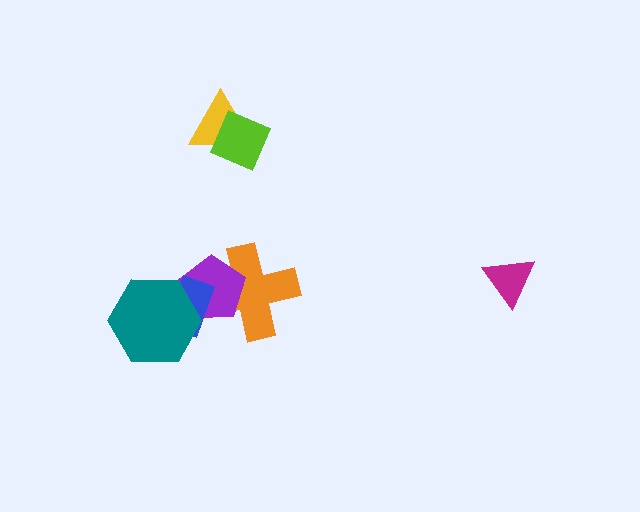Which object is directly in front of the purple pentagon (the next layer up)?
The blue rectangle is directly in front of the purple pentagon.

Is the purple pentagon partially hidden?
Yes, it is partially covered by another shape.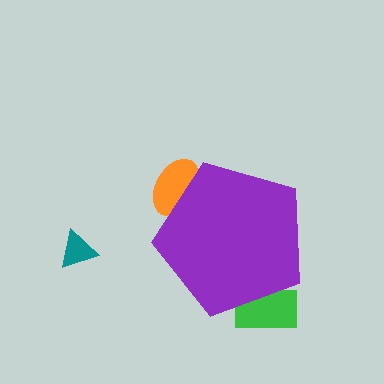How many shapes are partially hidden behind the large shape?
2 shapes are partially hidden.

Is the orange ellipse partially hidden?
Yes, the orange ellipse is partially hidden behind the purple pentagon.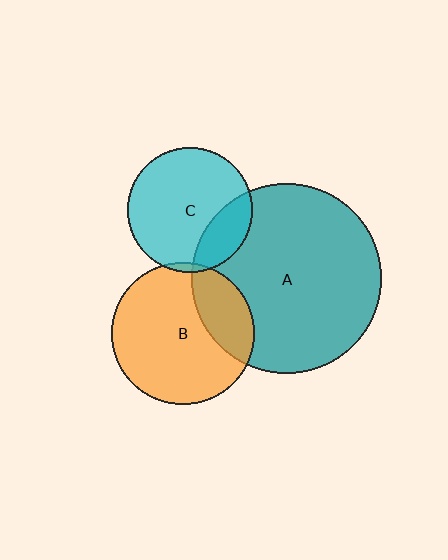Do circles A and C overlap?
Yes.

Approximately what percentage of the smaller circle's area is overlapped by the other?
Approximately 20%.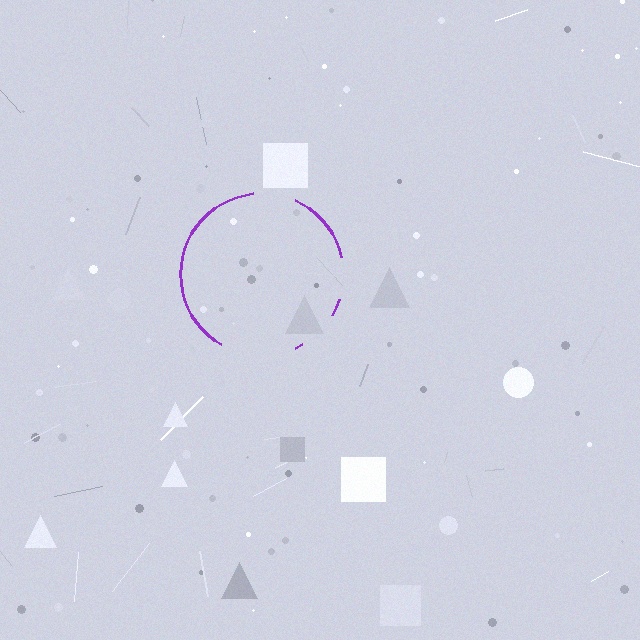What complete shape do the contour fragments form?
The contour fragments form a circle.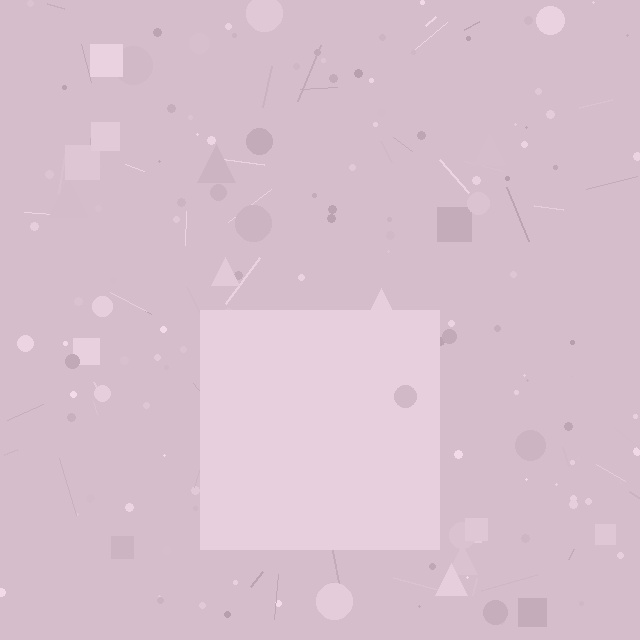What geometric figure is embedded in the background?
A square is embedded in the background.